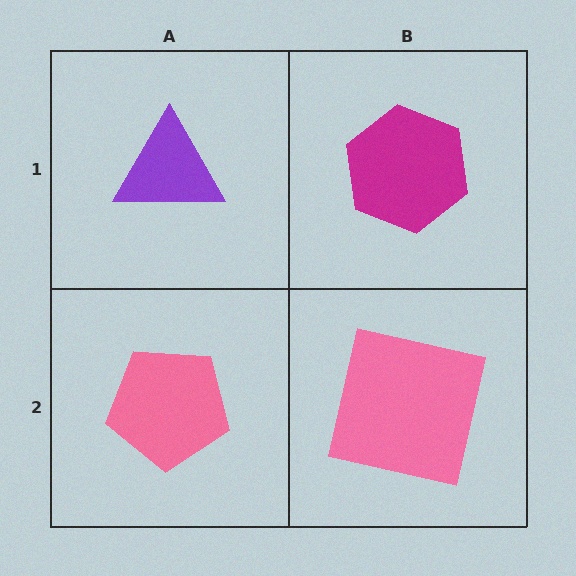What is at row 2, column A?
A pink pentagon.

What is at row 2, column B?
A pink square.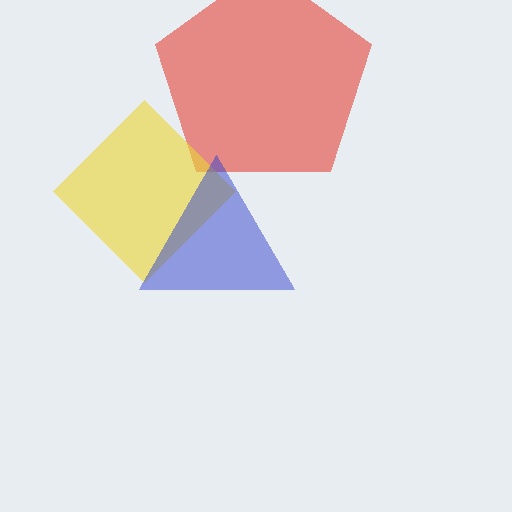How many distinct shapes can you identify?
There are 3 distinct shapes: a red pentagon, a yellow diamond, a blue triangle.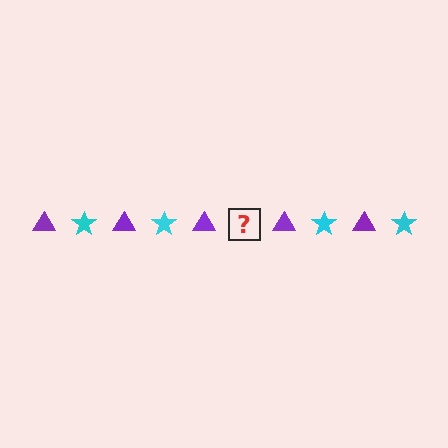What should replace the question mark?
The question mark should be replaced with a cyan star.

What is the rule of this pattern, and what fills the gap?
The rule is that the pattern alternates between purple triangle and cyan star. The gap should be filled with a cyan star.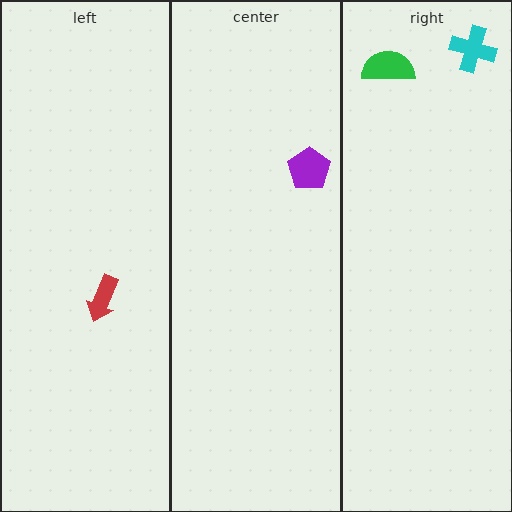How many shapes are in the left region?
1.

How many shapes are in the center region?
1.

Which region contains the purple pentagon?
The center region.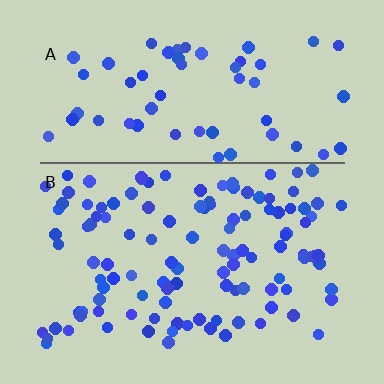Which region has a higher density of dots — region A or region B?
B (the bottom).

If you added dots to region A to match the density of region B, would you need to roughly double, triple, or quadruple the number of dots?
Approximately double.